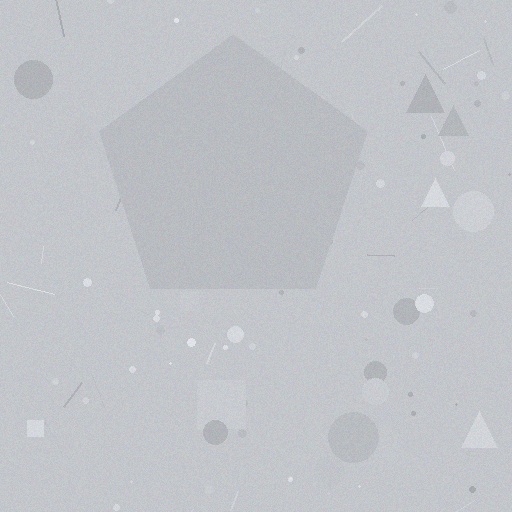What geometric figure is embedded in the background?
A pentagon is embedded in the background.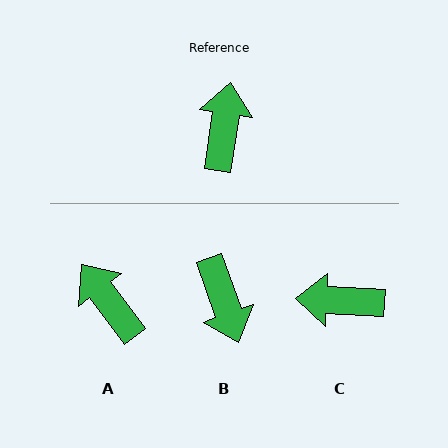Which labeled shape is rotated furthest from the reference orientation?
B, about 152 degrees away.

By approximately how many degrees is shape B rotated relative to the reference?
Approximately 152 degrees clockwise.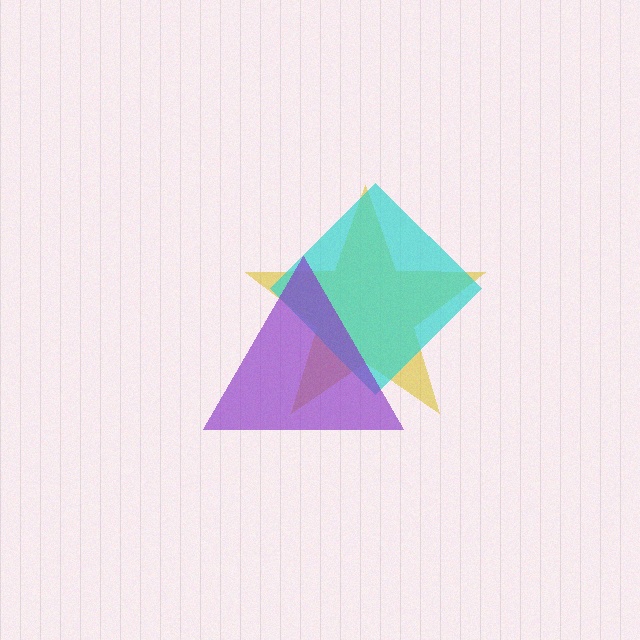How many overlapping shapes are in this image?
There are 3 overlapping shapes in the image.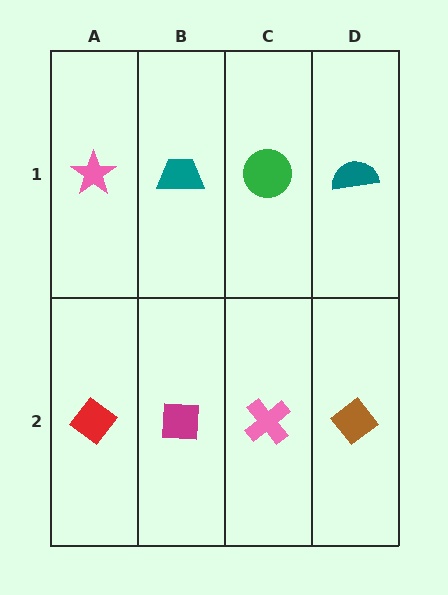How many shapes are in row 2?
4 shapes.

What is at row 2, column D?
A brown diamond.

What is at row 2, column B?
A magenta square.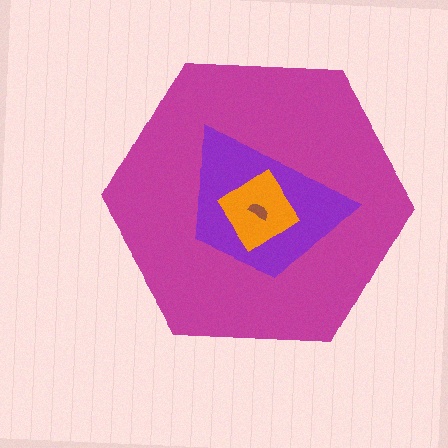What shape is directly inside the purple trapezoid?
The orange diamond.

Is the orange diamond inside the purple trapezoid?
Yes.